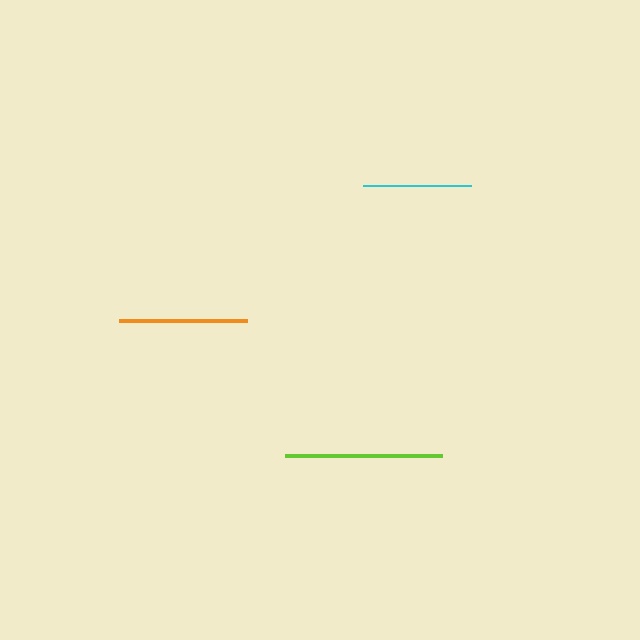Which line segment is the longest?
The lime line is the longest at approximately 157 pixels.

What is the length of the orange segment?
The orange segment is approximately 127 pixels long.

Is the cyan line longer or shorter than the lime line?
The lime line is longer than the cyan line.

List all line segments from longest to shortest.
From longest to shortest: lime, orange, cyan.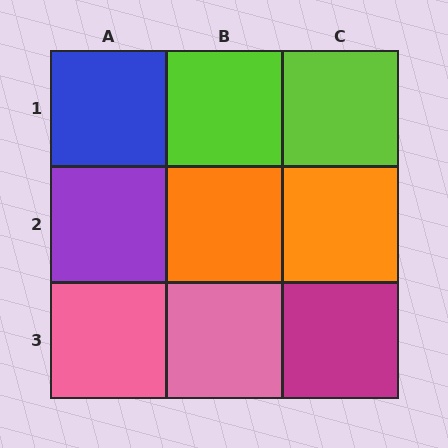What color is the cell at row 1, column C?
Lime.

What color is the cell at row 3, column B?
Pink.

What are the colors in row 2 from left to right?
Purple, orange, orange.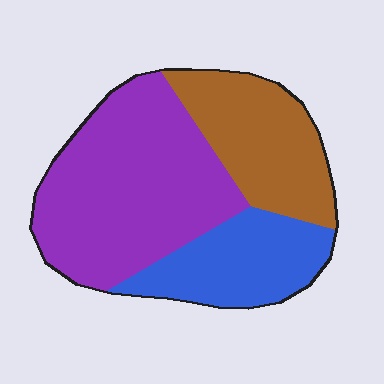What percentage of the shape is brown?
Brown covers 27% of the shape.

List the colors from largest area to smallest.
From largest to smallest: purple, brown, blue.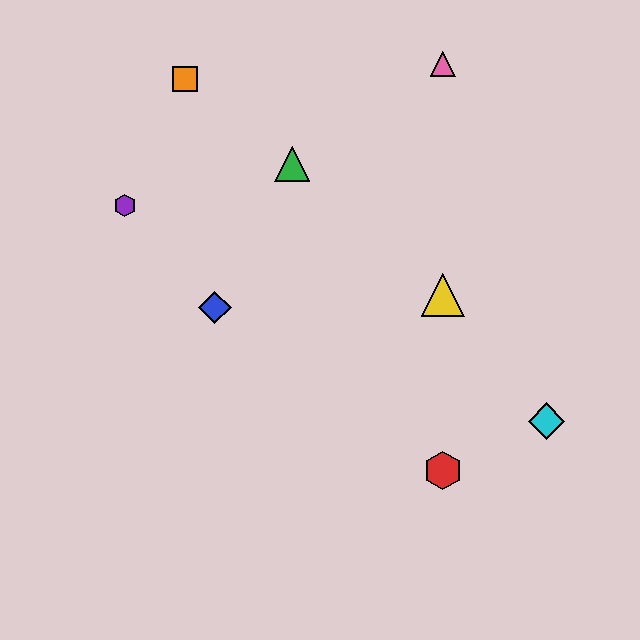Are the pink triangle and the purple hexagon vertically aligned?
No, the pink triangle is at x≈443 and the purple hexagon is at x≈125.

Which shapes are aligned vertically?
The red hexagon, the yellow triangle, the pink triangle are aligned vertically.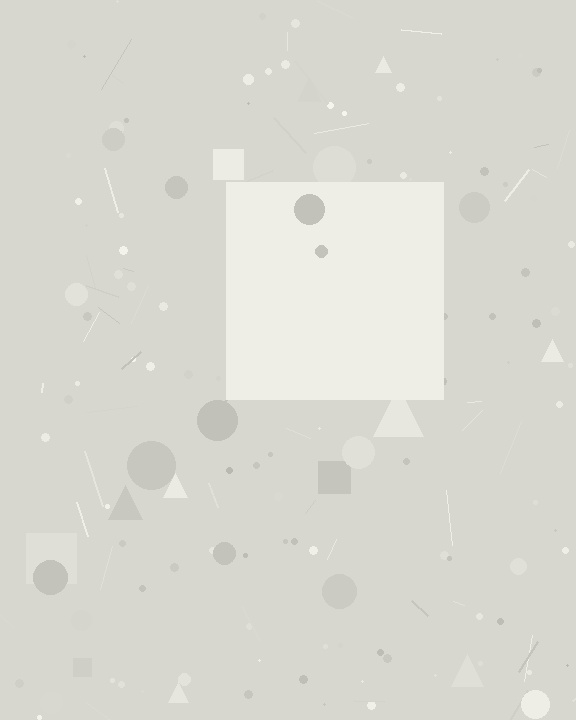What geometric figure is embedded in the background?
A square is embedded in the background.